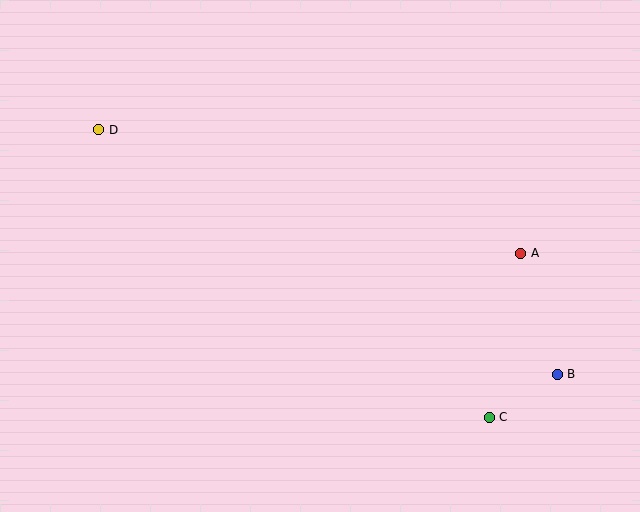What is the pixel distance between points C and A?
The distance between C and A is 167 pixels.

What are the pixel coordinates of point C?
Point C is at (489, 417).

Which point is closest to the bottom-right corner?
Point B is closest to the bottom-right corner.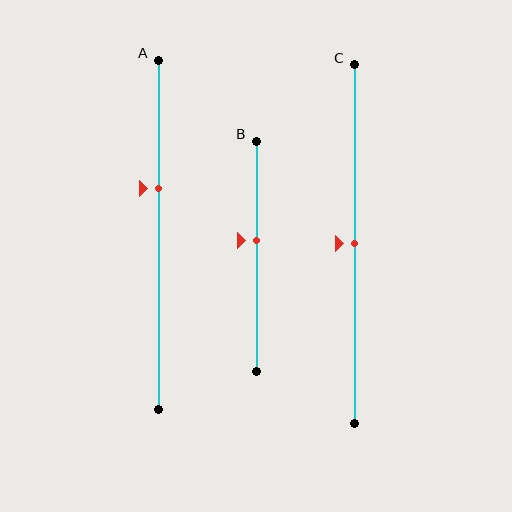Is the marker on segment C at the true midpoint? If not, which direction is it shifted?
Yes, the marker on segment C is at the true midpoint.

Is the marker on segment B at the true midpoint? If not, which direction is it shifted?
No, the marker on segment B is shifted upward by about 7% of the segment length.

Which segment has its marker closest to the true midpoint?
Segment C has its marker closest to the true midpoint.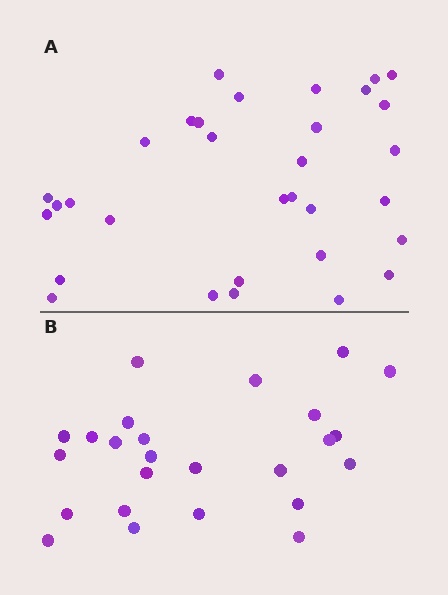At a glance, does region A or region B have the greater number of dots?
Region A (the top region) has more dots.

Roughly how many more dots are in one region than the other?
Region A has roughly 8 or so more dots than region B.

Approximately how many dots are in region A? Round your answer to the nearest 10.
About 30 dots. (The exact count is 32, which rounds to 30.)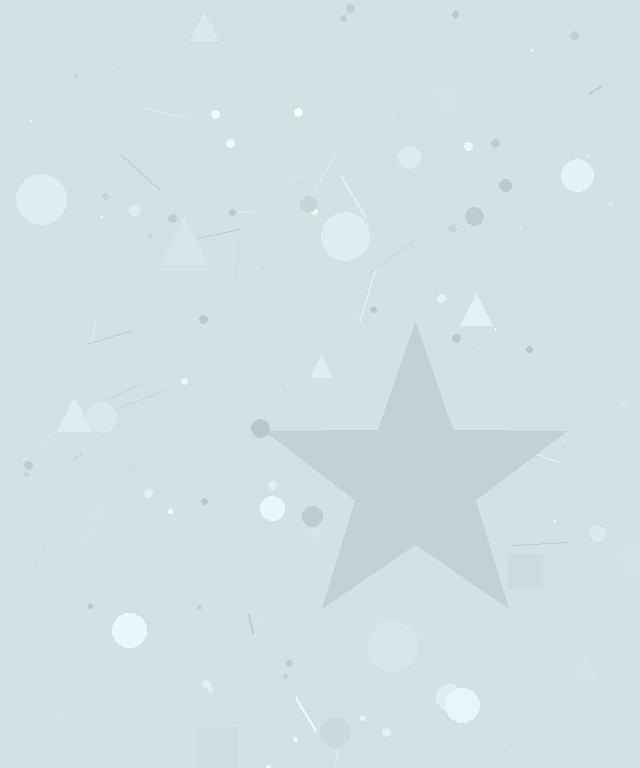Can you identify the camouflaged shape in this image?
The camouflaged shape is a star.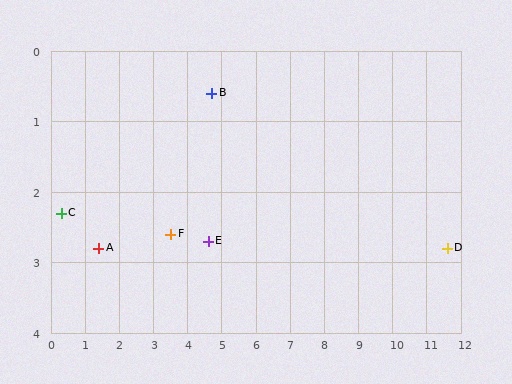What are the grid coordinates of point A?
Point A is at approximately (1.4, 2.8).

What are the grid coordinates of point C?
Point C is at approximately (0.3, 2.3).